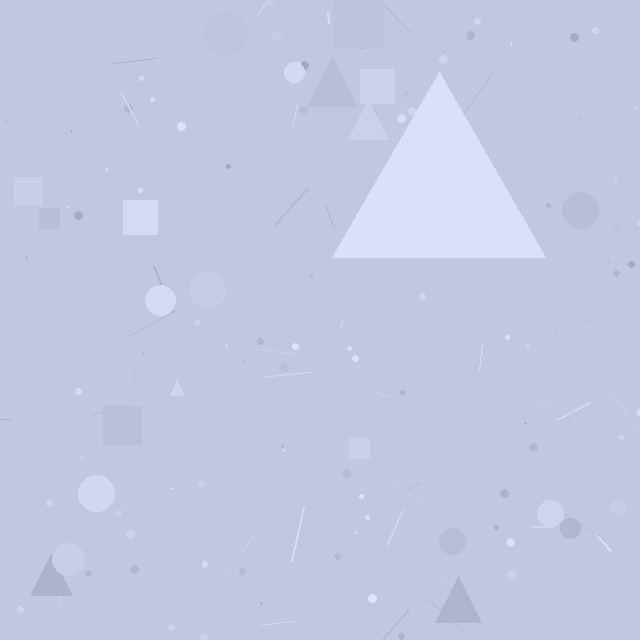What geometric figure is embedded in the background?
A triangle is embedded in the background.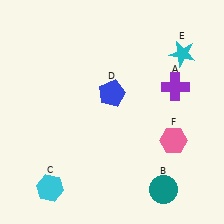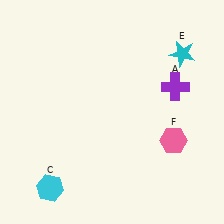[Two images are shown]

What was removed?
The blue pentagon (D), the teal circle (B) were removed in Image 2.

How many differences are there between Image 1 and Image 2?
There are 2 differences between the two images.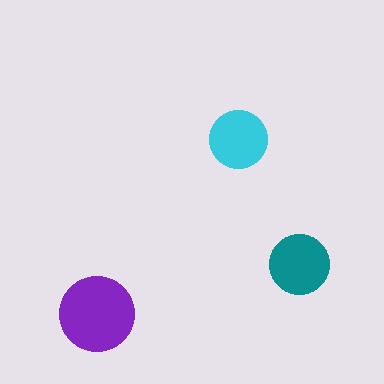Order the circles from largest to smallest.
the purple one, the teal one, the cyan one.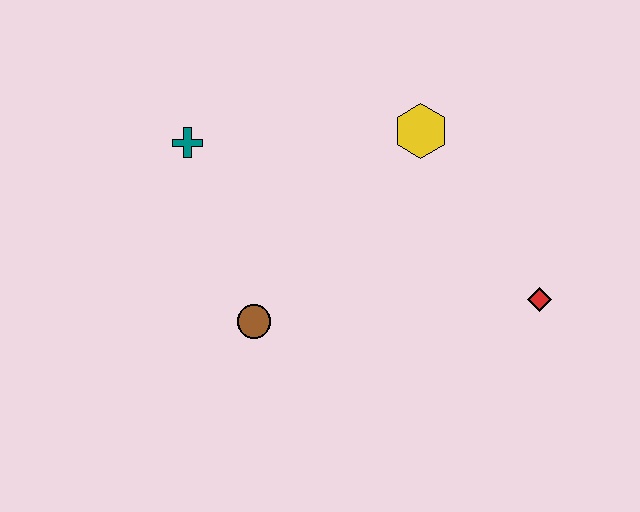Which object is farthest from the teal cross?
The red diamond is farthest from the teal cross.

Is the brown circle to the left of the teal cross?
No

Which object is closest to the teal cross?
The brown circle is closest to the teal cross.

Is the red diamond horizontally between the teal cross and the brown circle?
No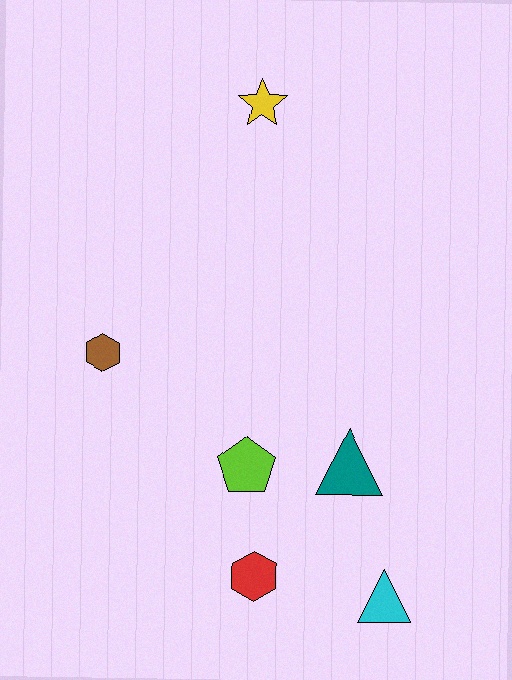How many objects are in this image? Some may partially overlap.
There are 6 objects.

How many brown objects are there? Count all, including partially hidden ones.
There is 1 brown object.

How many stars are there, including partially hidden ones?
There is 1 star.